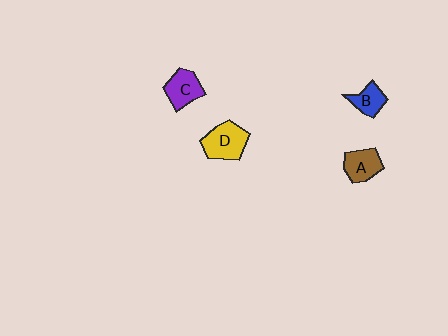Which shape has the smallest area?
Shape B (blue).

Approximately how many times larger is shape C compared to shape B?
Approximately 1.3 times.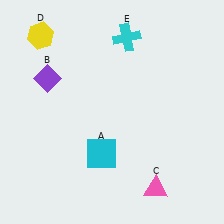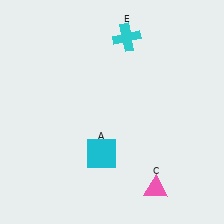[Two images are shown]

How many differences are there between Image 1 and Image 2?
There are 2 differences between the two images.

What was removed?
The yellow hexagon (D), the purple diamond (B) were removed in Image 2.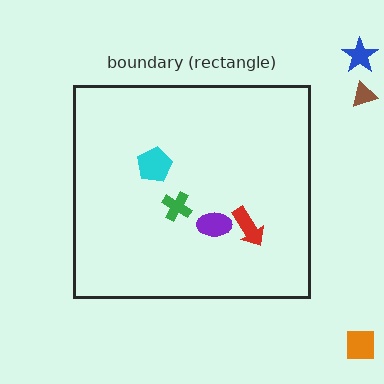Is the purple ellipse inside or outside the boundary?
Inside.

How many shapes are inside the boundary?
4 inside, 3 outside.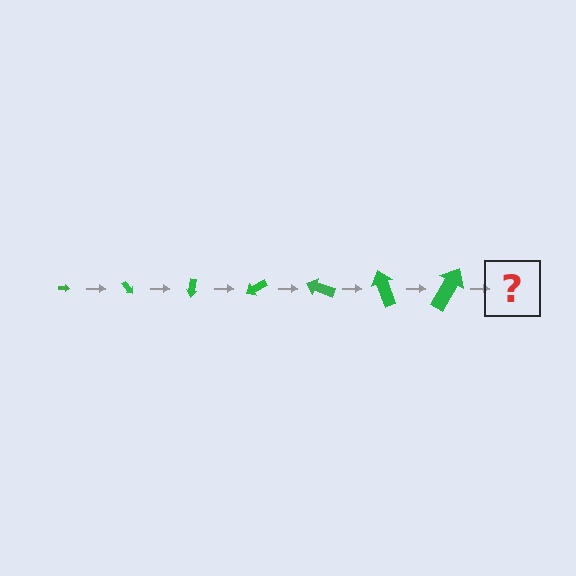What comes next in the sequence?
The next element should be an arrow, larger than the previous one and rotated 350 degrees from the start.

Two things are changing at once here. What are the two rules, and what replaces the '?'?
The two rules are that the arrow grows larger each step and it rotates 50 degrees each step. The '?' should be an arrow, larger than the previous one and rotated 350 degrees from the start.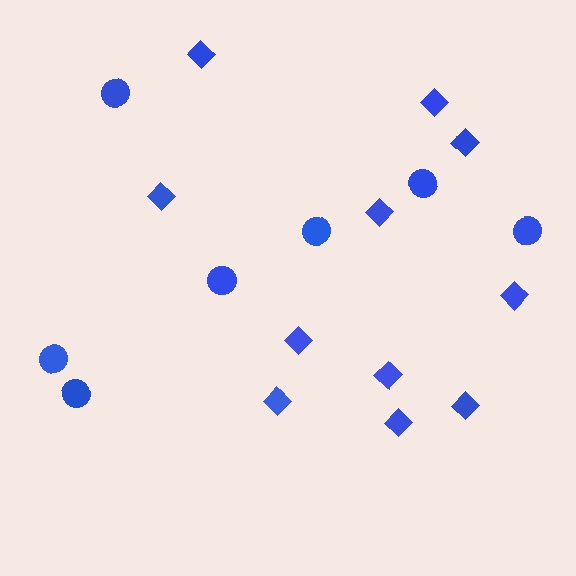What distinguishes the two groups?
There are 2 groups: one group of diamonds (11) and one group of circles (7).